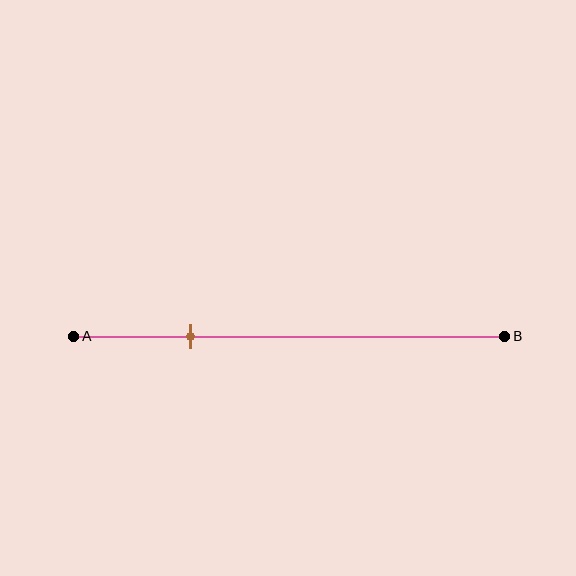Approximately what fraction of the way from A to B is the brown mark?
The brown mark is approximately 25% of the way from A to B.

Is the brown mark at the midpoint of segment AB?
No, the mark is at about 25% from A, not at the 50% midpoint.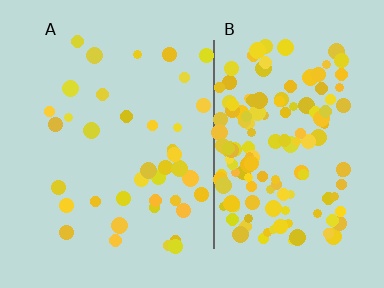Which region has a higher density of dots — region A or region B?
B (the right).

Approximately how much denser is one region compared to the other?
Approximately 3.8× — region B over region A.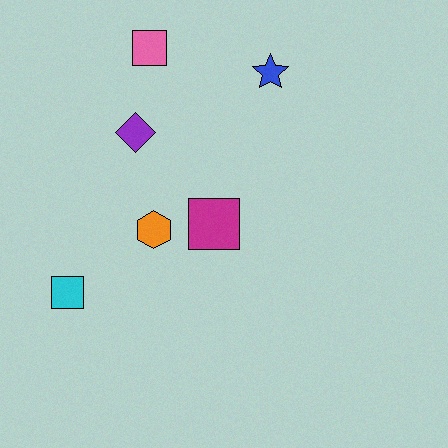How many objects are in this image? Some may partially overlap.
There are 6 objects.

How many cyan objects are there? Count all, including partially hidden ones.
There is 1 cyan object.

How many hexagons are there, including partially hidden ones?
There is 1 hexagon.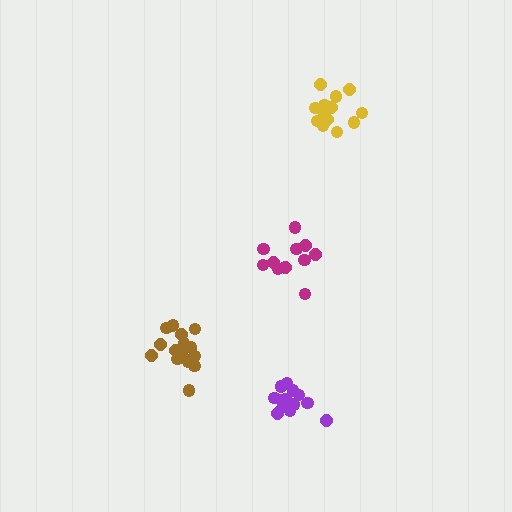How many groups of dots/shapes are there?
There are 4 groups.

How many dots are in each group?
Group 1: 12 dots, Group 2: 16 dots, Group 3: 14 dots, Group 4: 13 dots (55 total).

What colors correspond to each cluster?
The clusters are colored: magenta, brown, purple, yellow.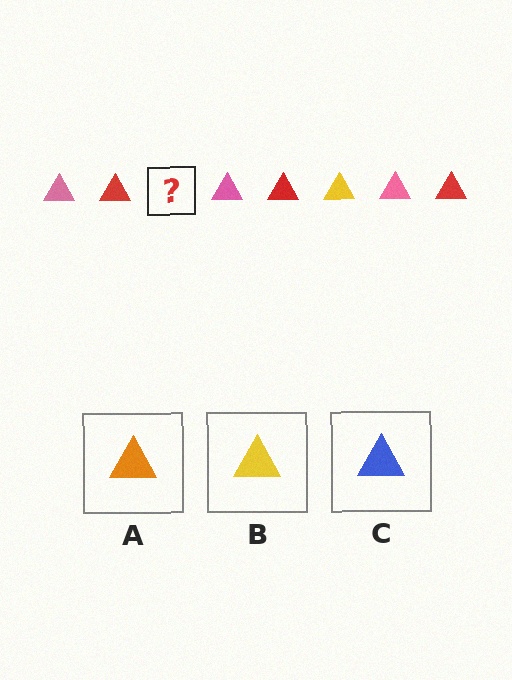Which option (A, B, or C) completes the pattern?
B.